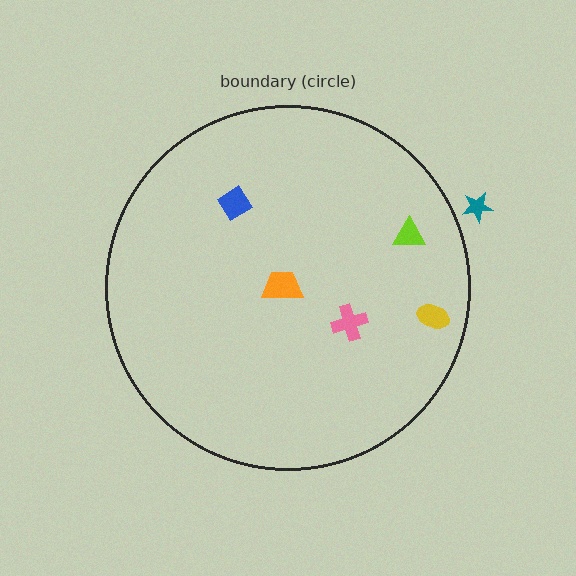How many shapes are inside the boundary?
5 inside, 1 outside.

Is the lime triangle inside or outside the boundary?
Inside.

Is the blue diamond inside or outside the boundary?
Inside.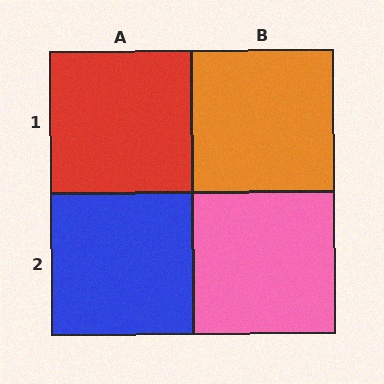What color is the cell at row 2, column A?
Blue.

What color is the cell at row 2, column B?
Pink.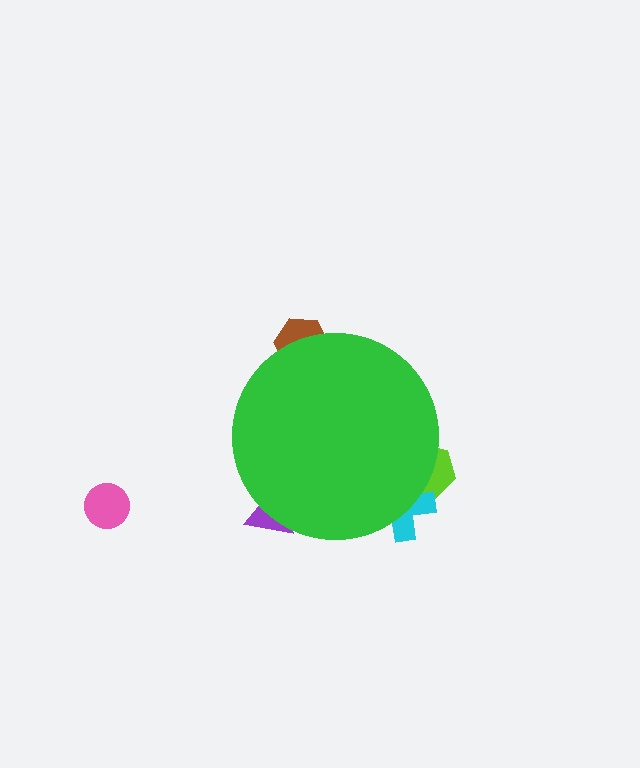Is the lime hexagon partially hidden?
Yes, the lime hexagon is partially hidden behind the green circle.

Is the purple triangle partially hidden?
Yes, the purple triangle is partially hidden behind the green circle.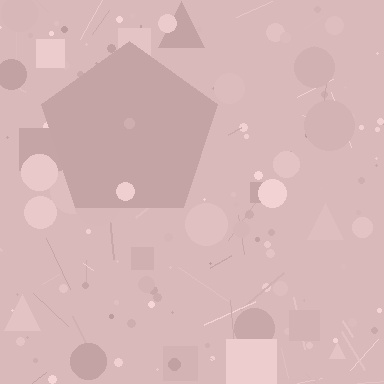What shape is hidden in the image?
A pentagon is hidden in the image.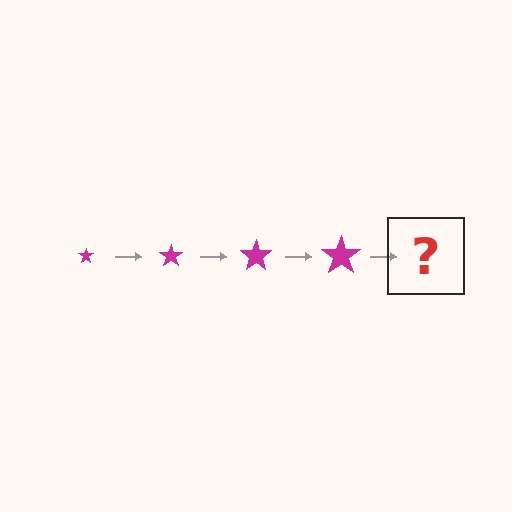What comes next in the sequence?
The next element should be a magenta star, larger than the previous one.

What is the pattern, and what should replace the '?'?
The pattern is that the star gets progressively larger each step. The '?' should be a magenta star, larger than the previous one.